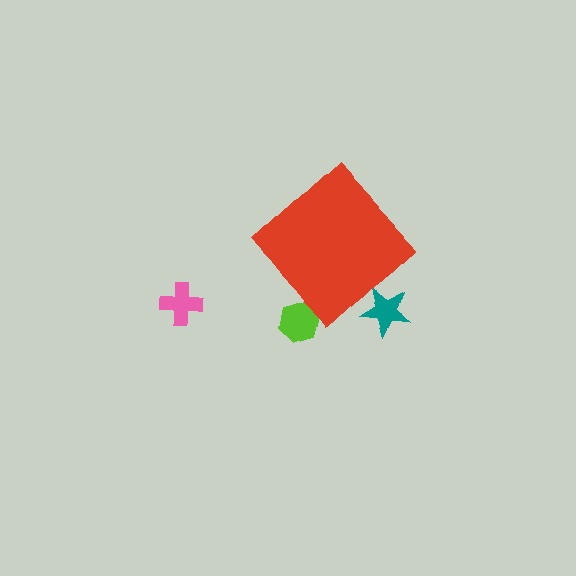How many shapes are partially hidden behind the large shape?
2 shapes are partially hidden.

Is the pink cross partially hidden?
No, the pink cross is fully visible.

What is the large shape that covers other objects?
A red diamond.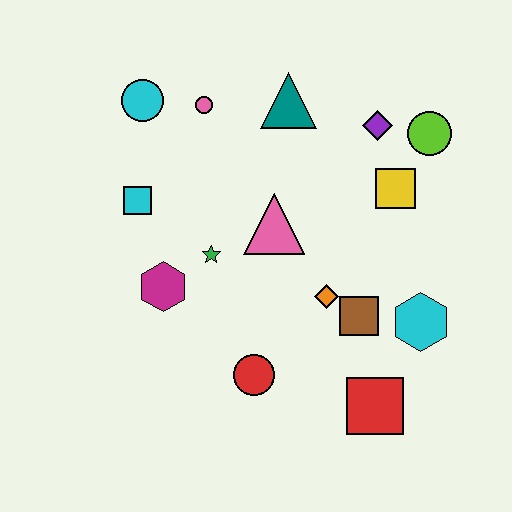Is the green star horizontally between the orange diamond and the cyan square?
Yes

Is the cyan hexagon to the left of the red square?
No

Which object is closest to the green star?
The magenta hexagon is closest to the green star.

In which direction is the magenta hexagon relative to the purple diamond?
The magenta hexagon is to the left of the purple diamond.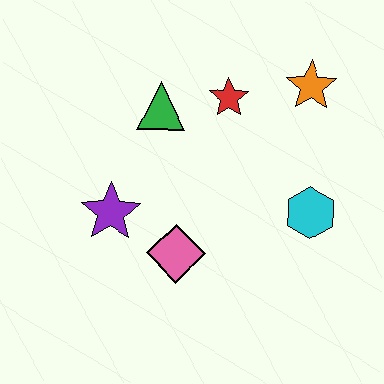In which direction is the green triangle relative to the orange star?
The green triangle is to the left of the orange star.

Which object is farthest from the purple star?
The orange star is farthest from the purple star.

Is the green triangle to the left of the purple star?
No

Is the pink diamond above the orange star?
No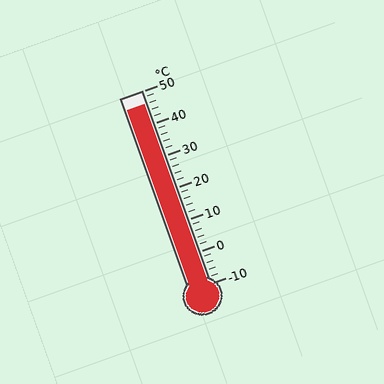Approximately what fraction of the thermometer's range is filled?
The thermometer is filled to approximately 95% of its range.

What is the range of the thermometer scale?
The thermometer scale ranges from -10°C to 50°C.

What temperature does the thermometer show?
The thermometer shows approximately 46°C.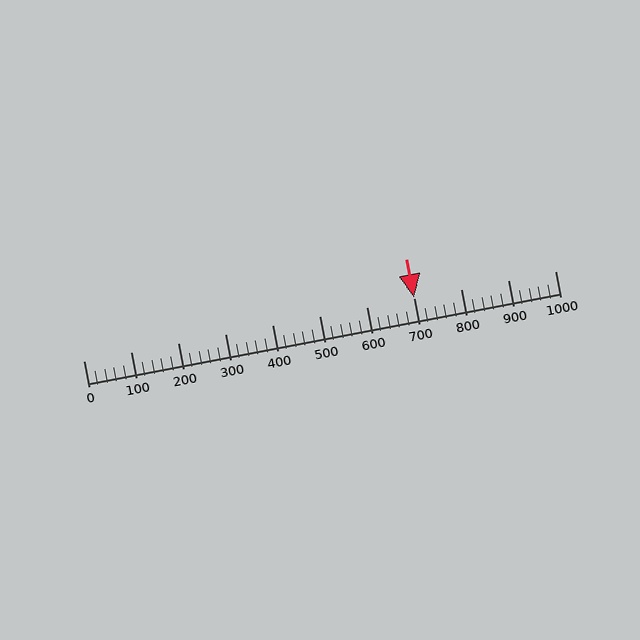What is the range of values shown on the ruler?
The ruler shows values from 0 to 1000.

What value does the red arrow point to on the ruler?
The red arrow points to approximately 700.